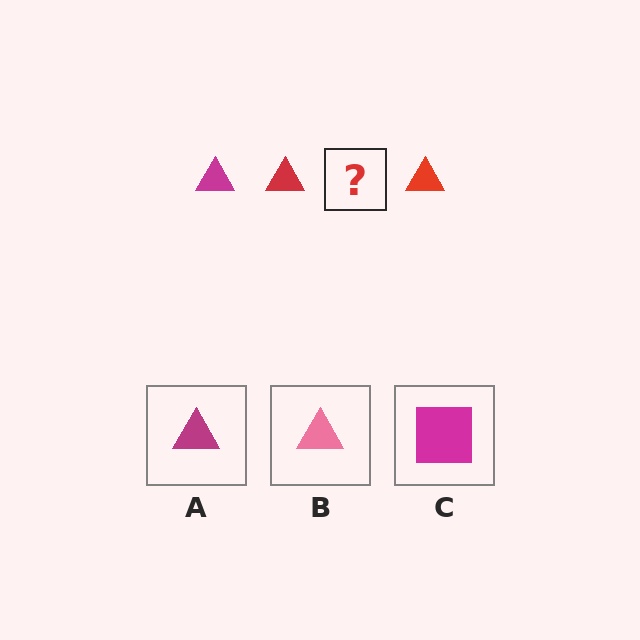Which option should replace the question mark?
Option A.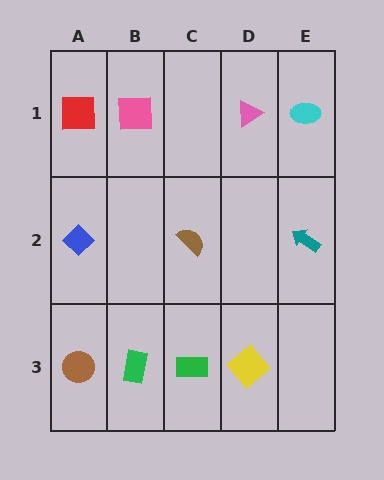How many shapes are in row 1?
4 shapes.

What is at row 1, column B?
A pink square.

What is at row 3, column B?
A green rectangle.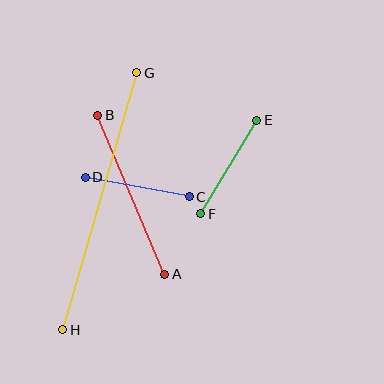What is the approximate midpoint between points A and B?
The midpoint is at approximately (131, 195) pixels.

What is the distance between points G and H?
The distance is approximately 267 pixels.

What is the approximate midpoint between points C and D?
The midpoint is at approximately (137, 187) pixels.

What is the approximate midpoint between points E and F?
The midpoint is at approximately (229, 167) pixels.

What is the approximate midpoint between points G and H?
The midpoint is at approximately (100, 201) pixels.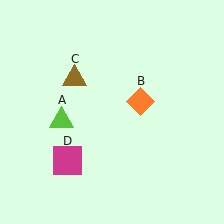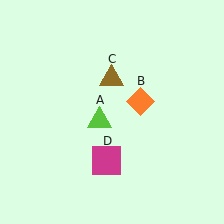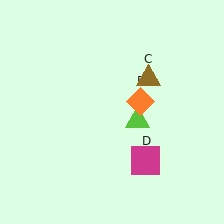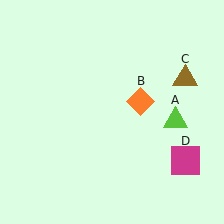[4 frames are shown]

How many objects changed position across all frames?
3 objects changed position: lime triangle (object A), brown triangle (object C), magenta square (object D).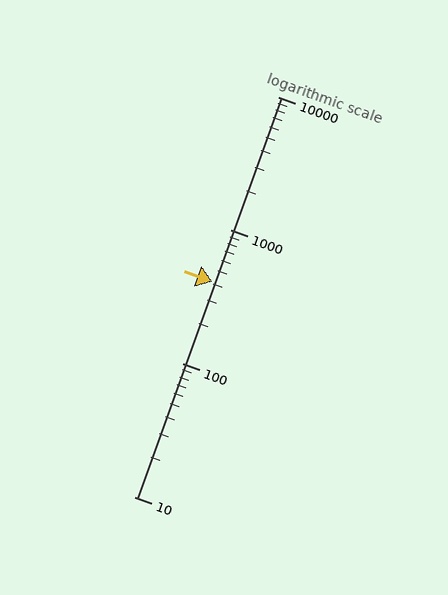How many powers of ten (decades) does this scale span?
The scale spans 3 decades, from 10 to 10000.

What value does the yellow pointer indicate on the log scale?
The pointer indicates approximately 410.